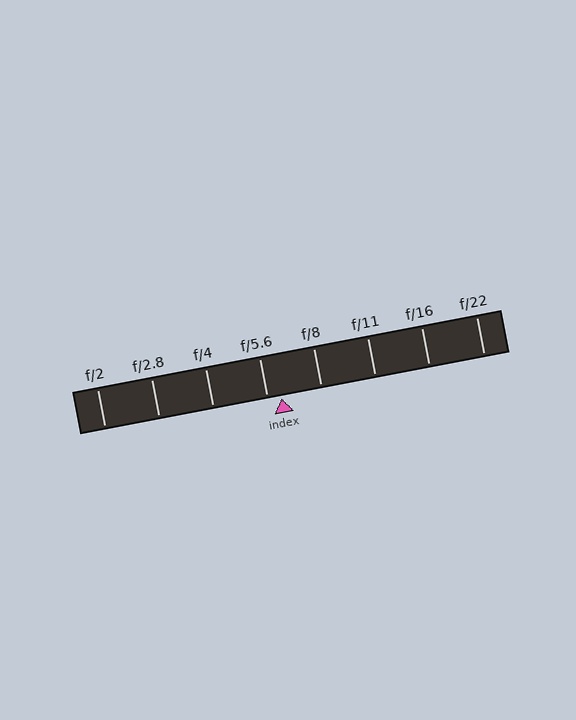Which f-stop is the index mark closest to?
The index mark is closest to f/5.6.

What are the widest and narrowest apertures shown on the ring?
The widest aperture shown is f/2 and the narrowest is f/22.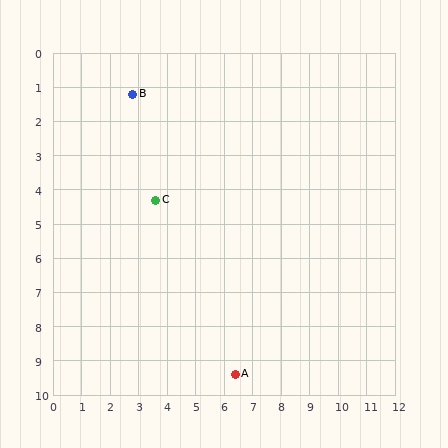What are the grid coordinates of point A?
Point A is at approximately (6.4, 9.4).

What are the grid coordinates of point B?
Point B is at approximately (2.8, 1.2).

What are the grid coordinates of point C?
Point C is at approximately (3.6, 4.3).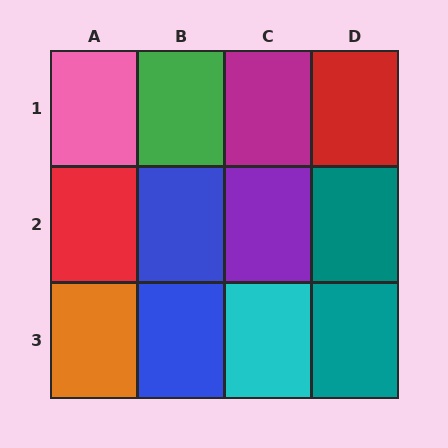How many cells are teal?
2 cells are teal.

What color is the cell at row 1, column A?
Pink.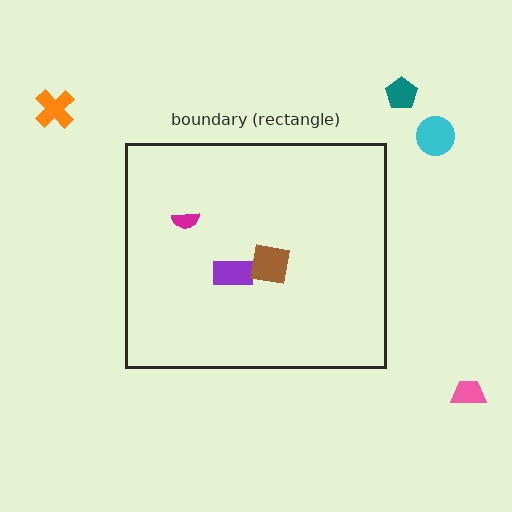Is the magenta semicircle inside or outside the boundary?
Inside.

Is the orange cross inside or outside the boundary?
Outside.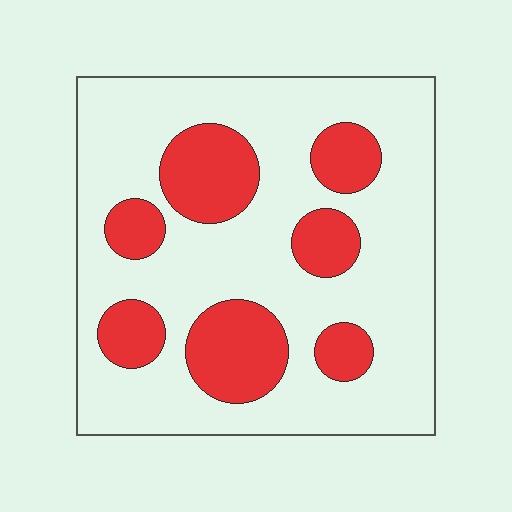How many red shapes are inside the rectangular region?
7.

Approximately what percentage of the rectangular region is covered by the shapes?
Approximately 25%.